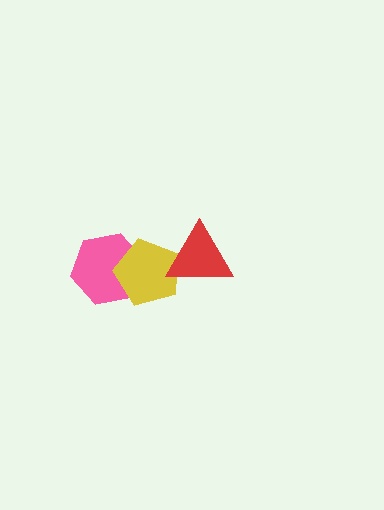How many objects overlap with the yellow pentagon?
2 objects overlap with the yellow pentagon.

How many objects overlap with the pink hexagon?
1 object overlaps with the pink hexagon.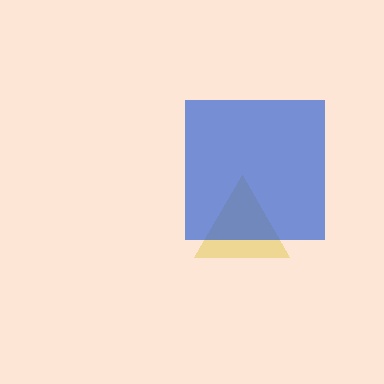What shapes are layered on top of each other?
The layered shapes are: a yellow triangle, a blue square.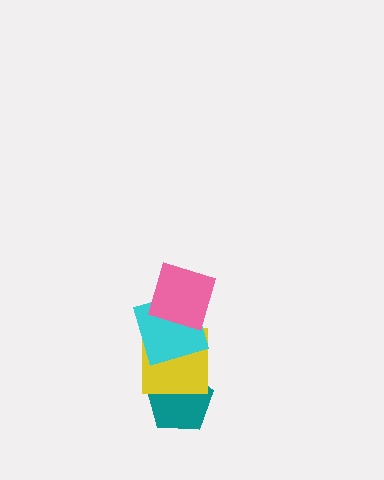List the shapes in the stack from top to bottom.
From top to bottom: the pink square, the cyan square, the yellow square, the teal pentagon.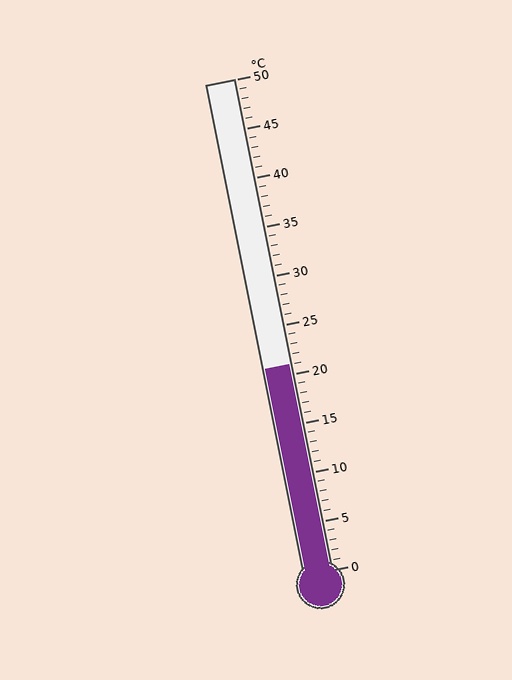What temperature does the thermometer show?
The thermometer shows approximately 21°C.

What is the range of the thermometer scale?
The thermometer scale ranges from 0°C to 50°C.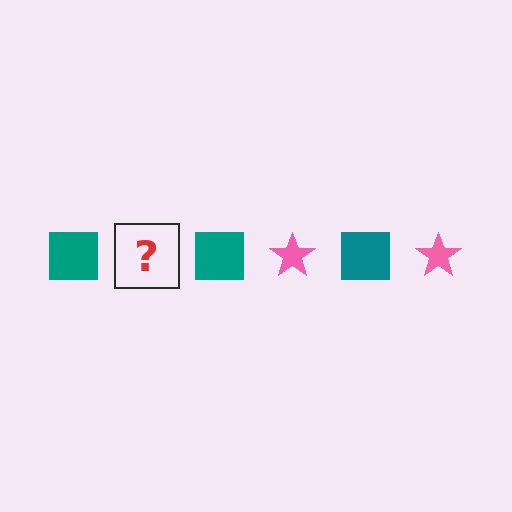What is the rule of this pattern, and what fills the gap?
The rule is that the pattern alternates between teal square and pink star. The gap should be filled with a pink star.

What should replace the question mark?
The question mark should be replaced with a pink star.